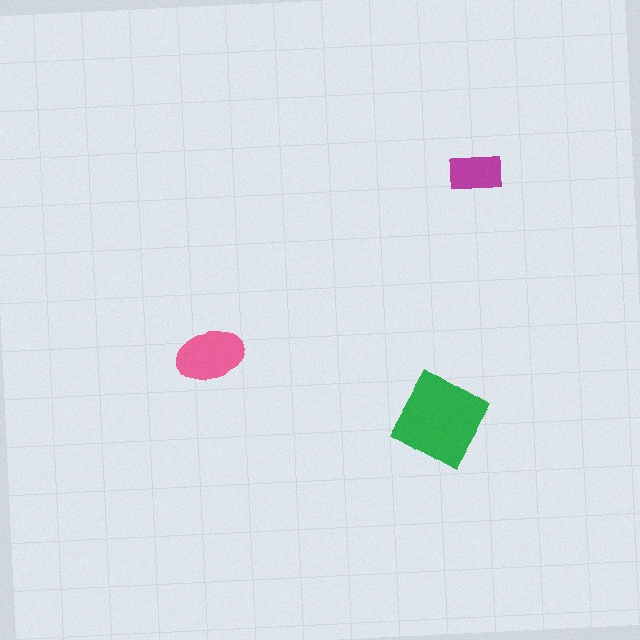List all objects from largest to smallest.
The green diamond, the pink ellipse, the magenta rectangle.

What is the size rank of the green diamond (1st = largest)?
1st.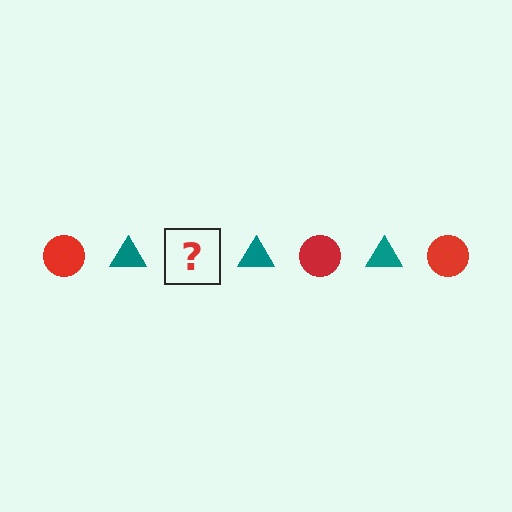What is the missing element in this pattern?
The missing element is a red circle.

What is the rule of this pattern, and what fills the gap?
The rule is that the pattern alternates between red circle and teal triangle. The gap should be filled with a red circle.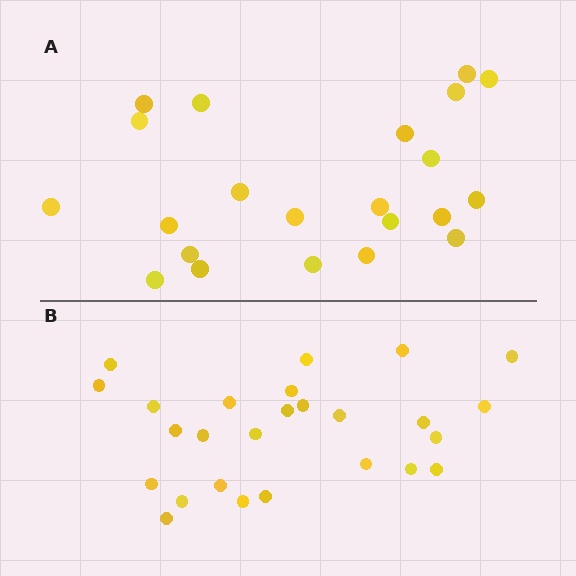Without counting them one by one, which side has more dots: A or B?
Region B (the bottom region) has more dots.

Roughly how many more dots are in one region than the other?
Region B has about 4 more dots than region A.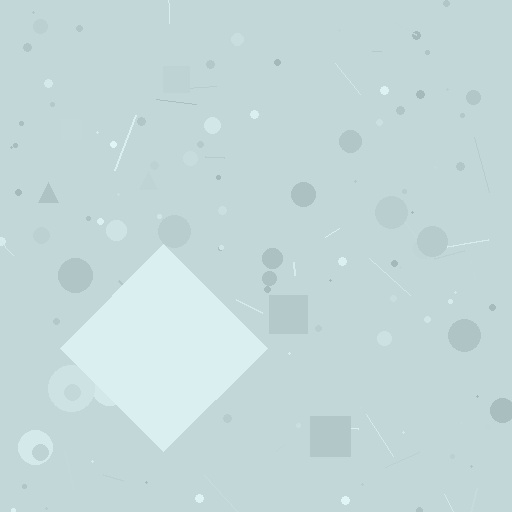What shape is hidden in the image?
A diamond is hidden in the image.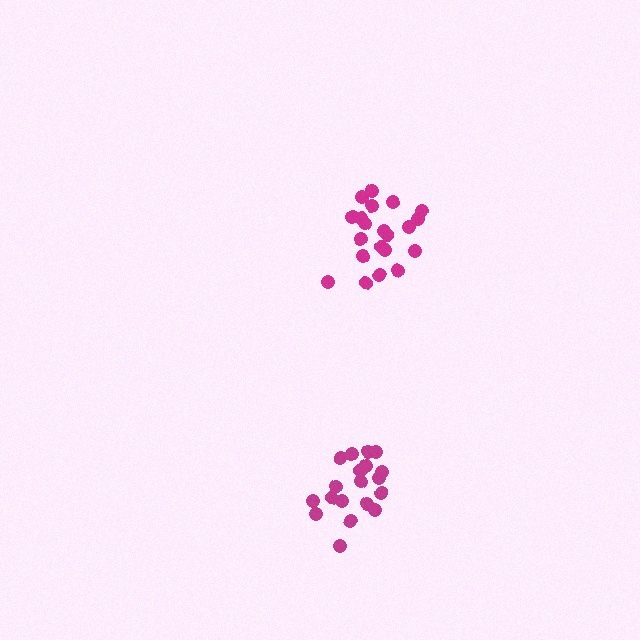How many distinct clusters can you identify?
There are 2 distinct clusters.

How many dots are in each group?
Group 1: 21 dots, Group 2: 19 dots (40 total).